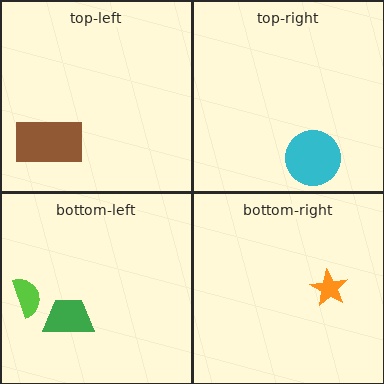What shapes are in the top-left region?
The brown rectangle.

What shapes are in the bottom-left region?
The green trapezoid, the lime semicircle.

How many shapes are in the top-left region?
1.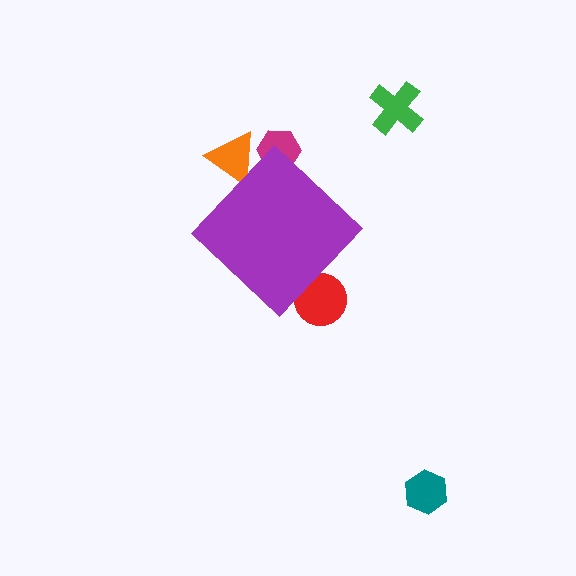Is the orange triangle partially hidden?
Yes, the orange triangle is partially hidden behind the purple diamond.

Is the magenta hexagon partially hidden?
Yes, the magenta hexagon is partially hidden behind the purple diamond.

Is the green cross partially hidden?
No, the green cross is fully visible.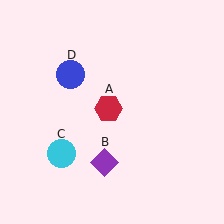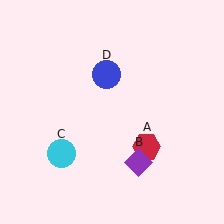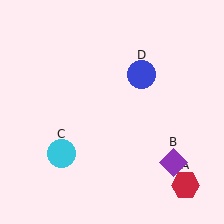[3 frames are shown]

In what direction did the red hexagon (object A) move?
The red hexagon (object A) moved down and to the right.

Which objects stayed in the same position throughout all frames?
Cyan circle (object C) remained stationary.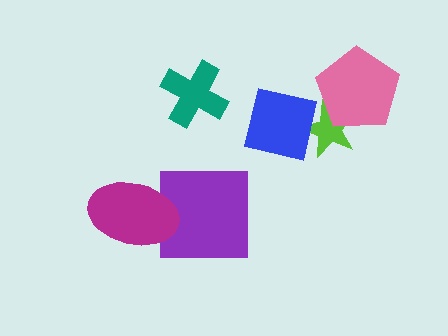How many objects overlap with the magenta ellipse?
1 object overlaps with the magenta ellipse.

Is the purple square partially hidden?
Yes, it is partially covered by another shape.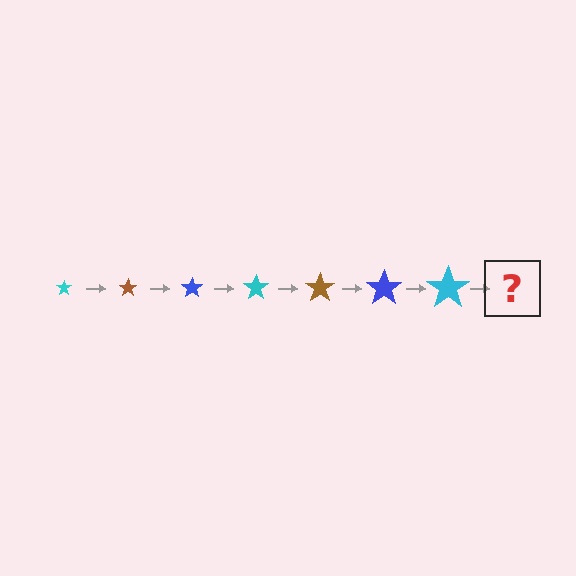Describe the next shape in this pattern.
It should be a brown star, larger than the previous one.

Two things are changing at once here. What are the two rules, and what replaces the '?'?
The two rules are that the star grows larger each step and the color cycles through cyan, brown, and blue. The '?' should be a brown star, larger than the previous one.